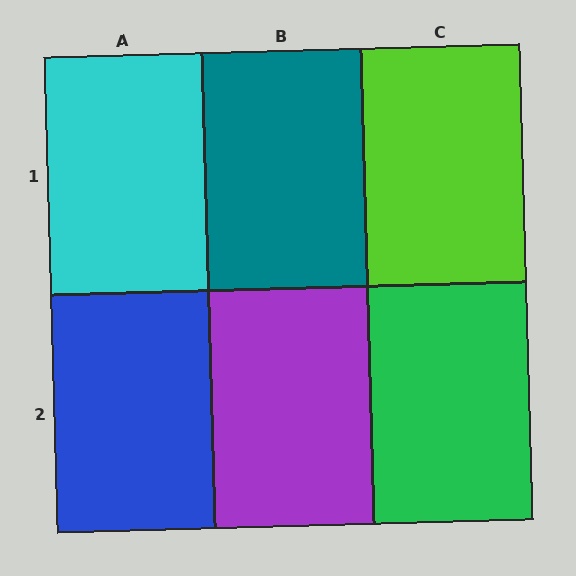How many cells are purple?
1 cell is purple.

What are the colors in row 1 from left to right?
Cyan, teal, lime.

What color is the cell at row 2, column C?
Green.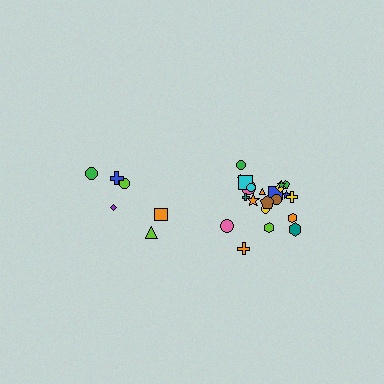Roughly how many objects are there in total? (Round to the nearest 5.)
Roughly 30 objects in total.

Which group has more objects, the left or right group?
The right group.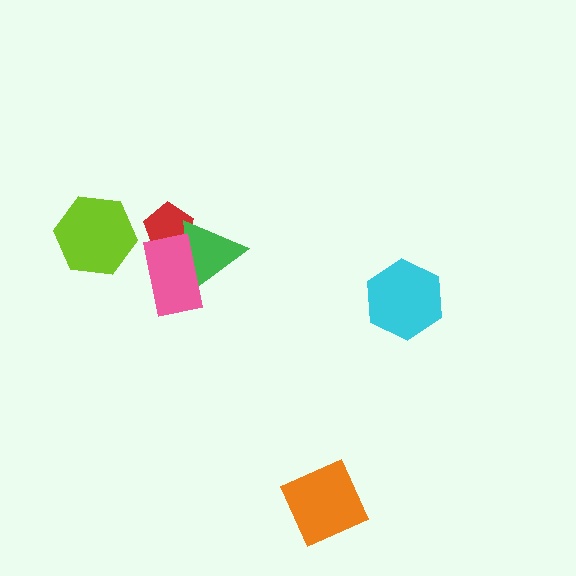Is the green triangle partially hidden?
Yes, it is partially covered by another shape.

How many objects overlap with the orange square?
0 objects overlap with the orange square.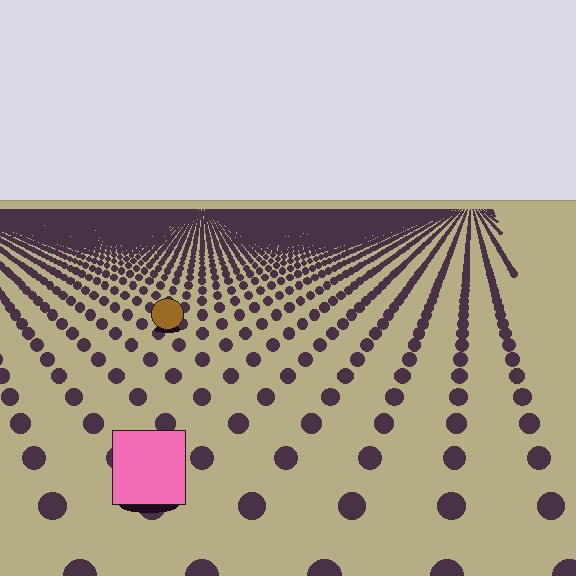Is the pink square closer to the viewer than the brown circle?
Yes. The pink square is closer — you can tell from the texture gradient: the ground texture is coarser near it.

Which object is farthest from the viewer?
The brown circle is farthest from the viewer. It appears smaller and the ground texture around it is denser.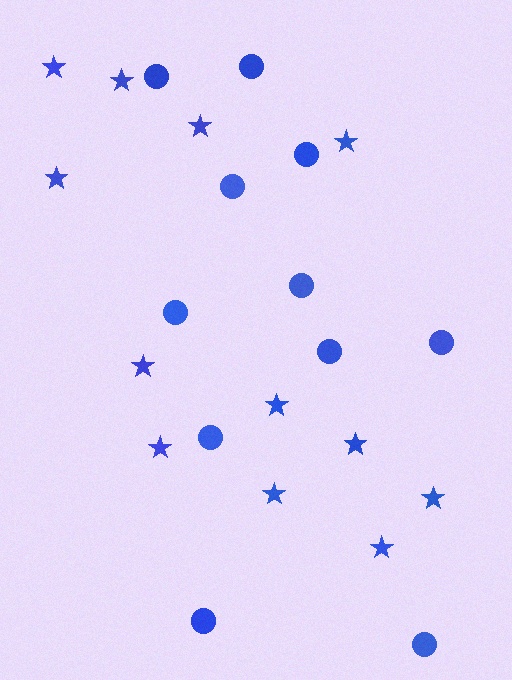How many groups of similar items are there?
There are 2 groups: one group of stars (12) and one group of circles (11).